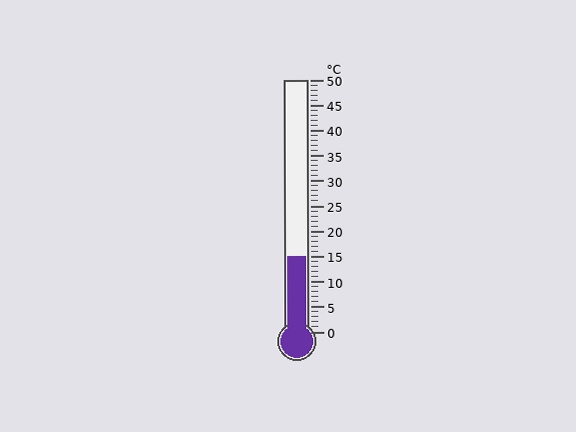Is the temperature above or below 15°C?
The temperature is at 15°C.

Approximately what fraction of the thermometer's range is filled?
The thermometer is filled to approximately 30% of its range.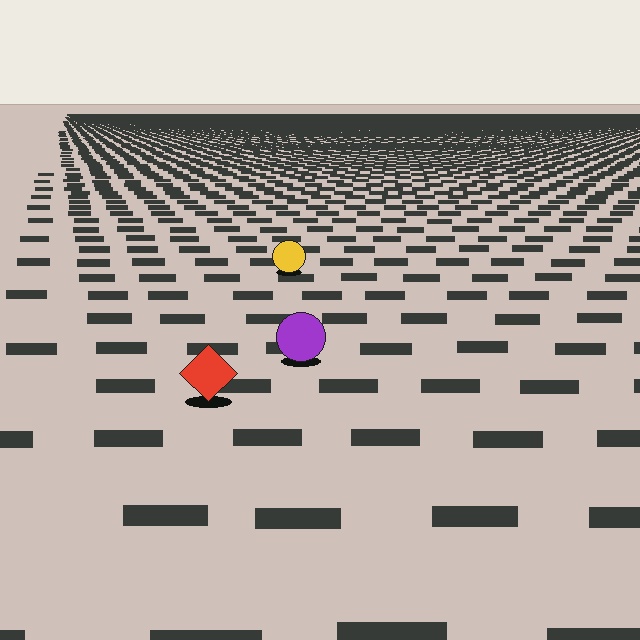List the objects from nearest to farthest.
From nearest to farthest: the red diamond, the purple circle, the yellow circle.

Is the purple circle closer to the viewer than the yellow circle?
Yes. The purple circle is closer — you can tell from the texture gradient: the ground texture is coarser near it.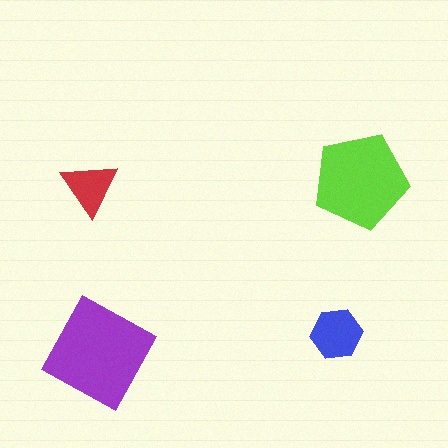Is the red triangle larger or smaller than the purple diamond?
Smaller.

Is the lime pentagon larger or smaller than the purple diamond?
Smaller.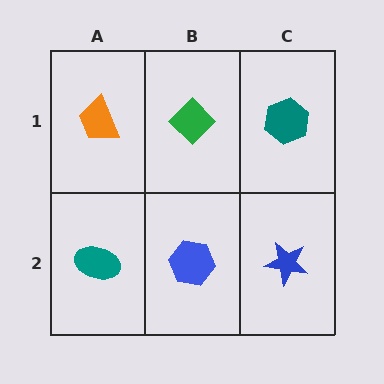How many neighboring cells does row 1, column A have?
2.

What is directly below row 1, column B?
A blue hexagon.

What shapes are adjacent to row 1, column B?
A blue hexagon (row 2, column B), an orange trapezoid (row 1, column A), a teal hexagon (row 1, column C).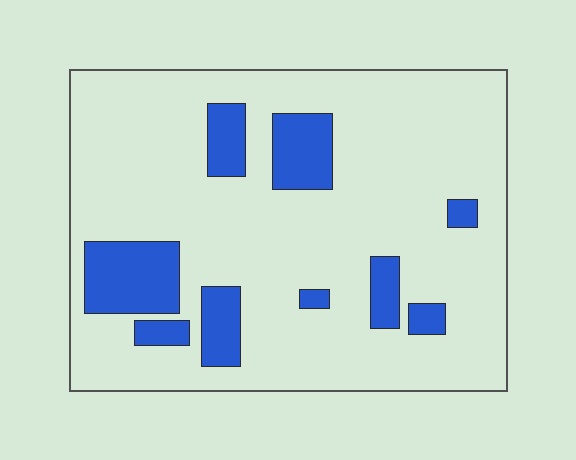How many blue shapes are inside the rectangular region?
9.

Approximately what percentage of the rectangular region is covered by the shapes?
Approximately 15%.